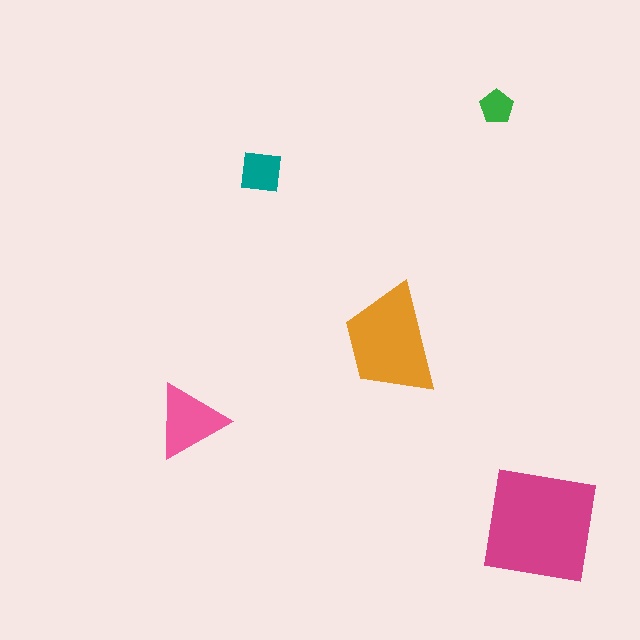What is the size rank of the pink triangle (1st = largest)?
3rd.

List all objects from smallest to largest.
The green pentagon, the teal square, the pink triangle, the orange trapezoid, the magenta square.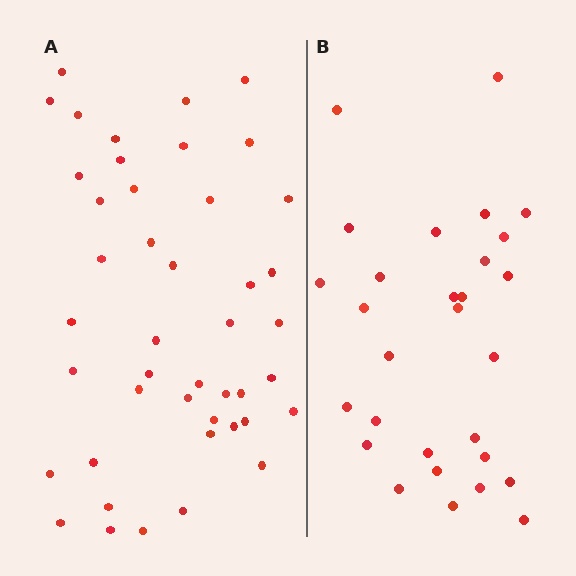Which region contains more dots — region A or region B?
Region A (the left region) has more dots.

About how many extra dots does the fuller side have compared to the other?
Region A has approximately 15 more dots than region B.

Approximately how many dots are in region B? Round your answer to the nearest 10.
About 30 dots. (The exact count is 29, which rounds to 30.)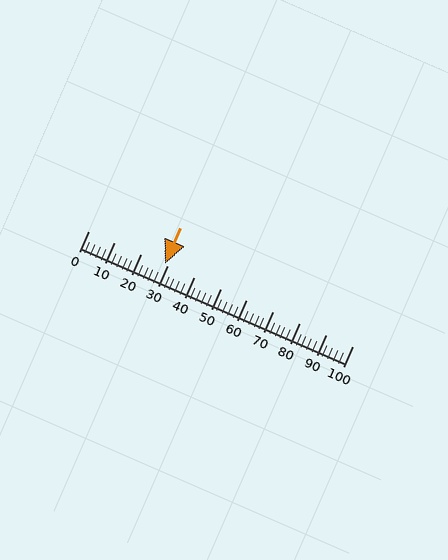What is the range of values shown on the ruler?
The ruler shows values from 0 to 100.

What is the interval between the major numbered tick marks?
The major tick marks are spaced 10 units apart.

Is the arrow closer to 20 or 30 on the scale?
The arrow is closer to 30.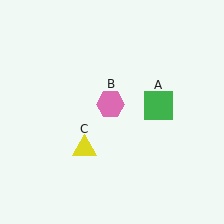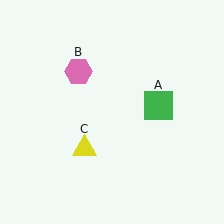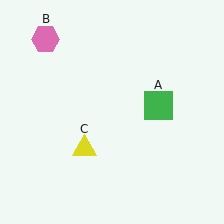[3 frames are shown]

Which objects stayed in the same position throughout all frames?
Green square (object A) and yellow triangle (object C) remained stationary.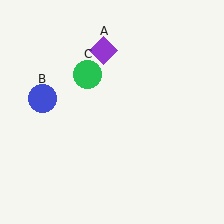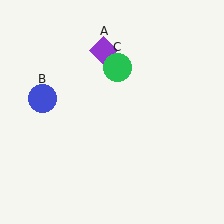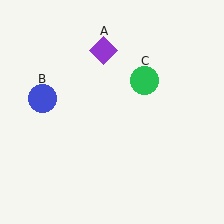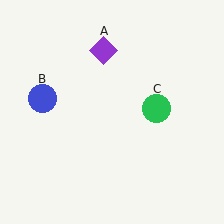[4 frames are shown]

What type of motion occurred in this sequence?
The green circle (object C) rotated clockwise around the center of the scene.